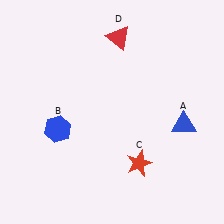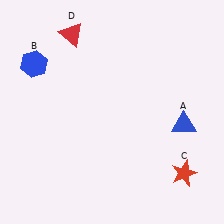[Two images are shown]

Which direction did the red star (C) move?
The red star (C) moved right.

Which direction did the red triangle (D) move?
The red triangle (D) moved left.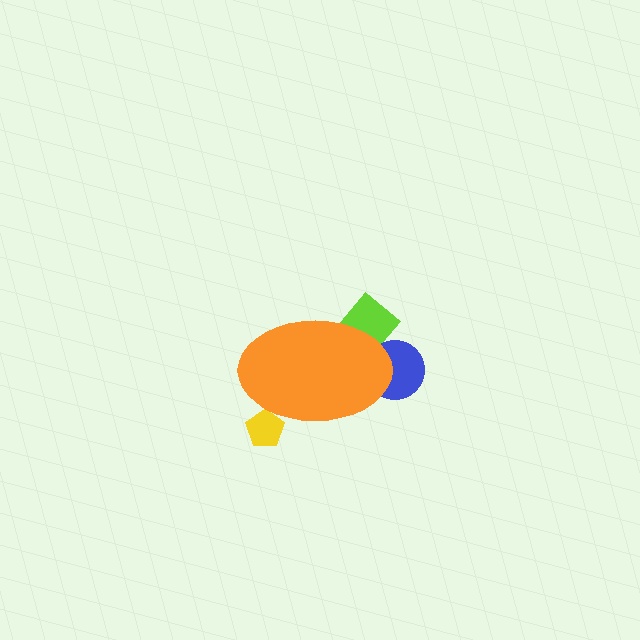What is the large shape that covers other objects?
An orange ellipse.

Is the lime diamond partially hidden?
Yes, the lime diamond is partially hidden behind the orange ellipse.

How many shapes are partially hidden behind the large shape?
3 shapes are partially hidden.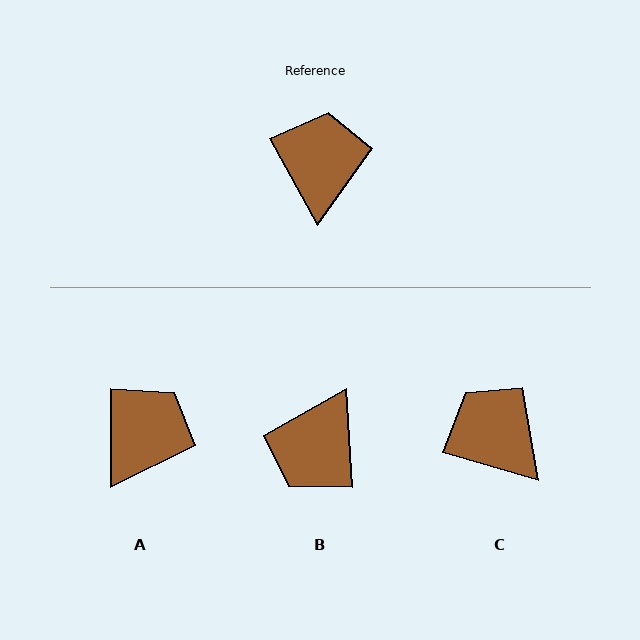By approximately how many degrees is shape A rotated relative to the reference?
Approximately 28 degrees clockwise.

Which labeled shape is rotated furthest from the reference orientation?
B, about 155 degrees away.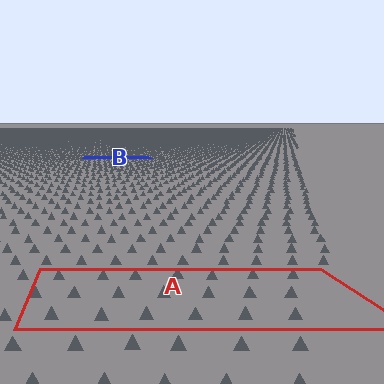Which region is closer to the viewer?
Region A is closer. The texture elements there are larger and more spread out.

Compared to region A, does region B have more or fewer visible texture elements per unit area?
Region B has more texture elements per unit area — they are packed more densely because it is farther away.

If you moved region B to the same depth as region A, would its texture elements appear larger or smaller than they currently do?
They would appear larger. At a closer depth, the same texture elements are projected at a bigger on-screen size.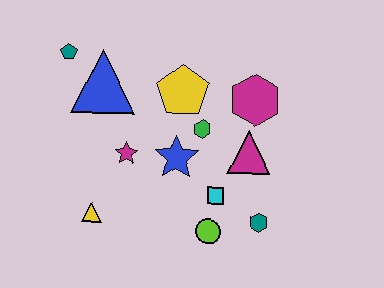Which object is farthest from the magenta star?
The teal hexagon is farthest from the magenta star.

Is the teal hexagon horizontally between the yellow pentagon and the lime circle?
No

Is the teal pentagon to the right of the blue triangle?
No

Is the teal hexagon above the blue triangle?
No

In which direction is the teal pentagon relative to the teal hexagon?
The teal pentagon is to the left of the teal hexagon.